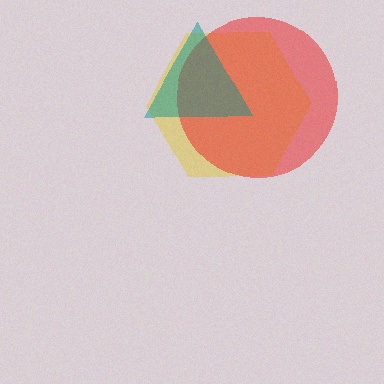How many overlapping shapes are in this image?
There are 3 overlapping shapes in the image.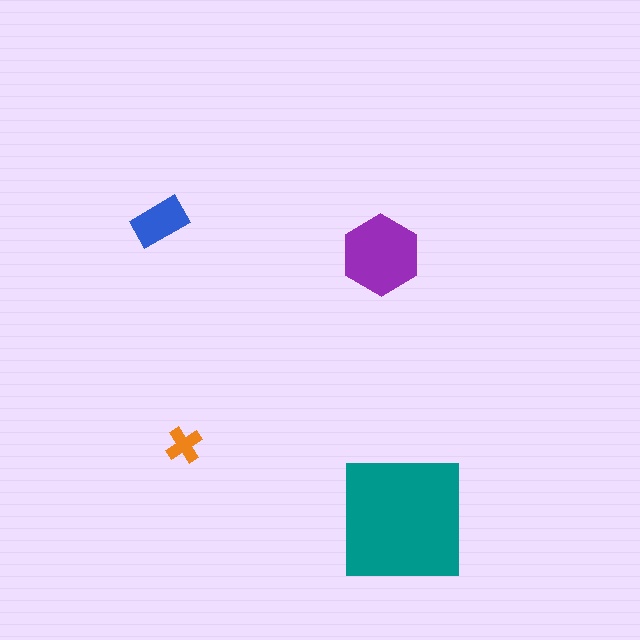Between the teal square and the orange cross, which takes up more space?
The teal square.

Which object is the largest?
The teal square.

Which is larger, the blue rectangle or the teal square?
The teal square.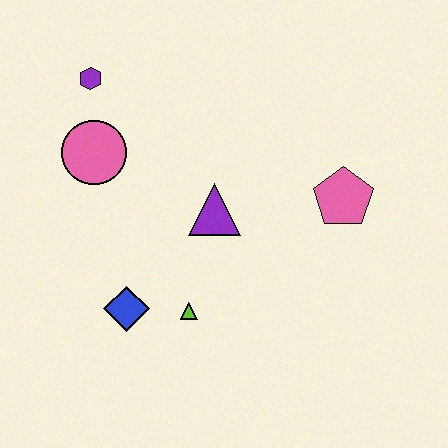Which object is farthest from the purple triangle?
The purple hexagon is farthest from the purple triangle.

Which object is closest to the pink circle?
The purple hexagon is closest to the pink circle.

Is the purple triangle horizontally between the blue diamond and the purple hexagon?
No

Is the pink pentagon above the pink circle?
No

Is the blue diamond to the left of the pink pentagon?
Yes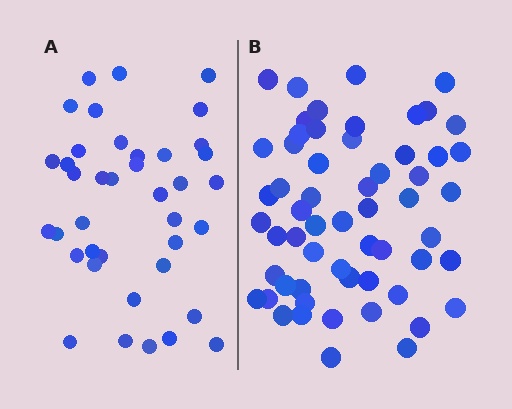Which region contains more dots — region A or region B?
Region B (the right region) has more dots.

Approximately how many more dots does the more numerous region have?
Region B has approximately 20 more dots than region A.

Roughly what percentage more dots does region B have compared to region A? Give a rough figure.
About 50% more.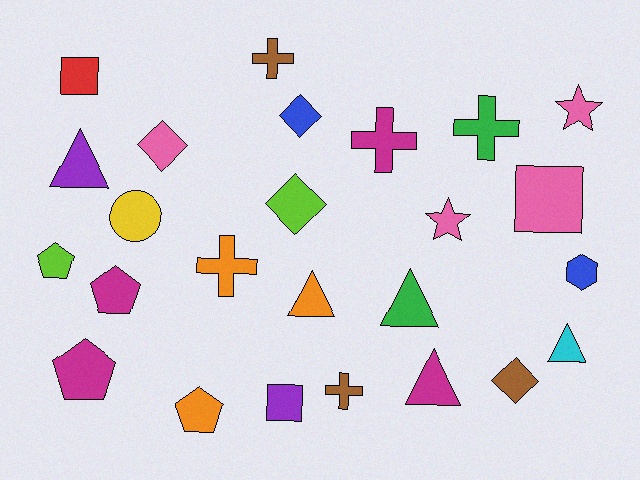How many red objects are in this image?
There is 1 red object.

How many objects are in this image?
There are 25 objects.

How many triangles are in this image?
There are 5 triangles.